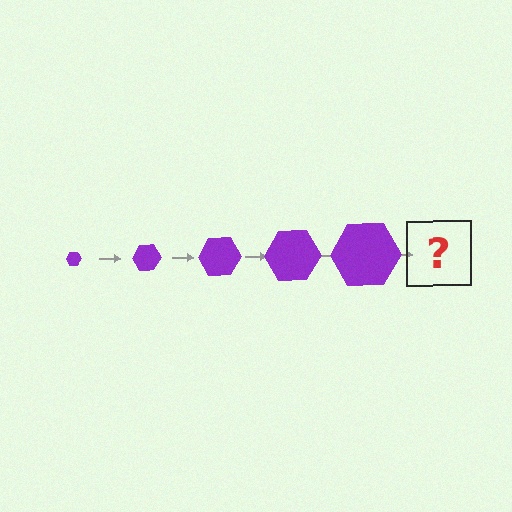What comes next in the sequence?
The next element should be a purple hexagon, larger than the previous one.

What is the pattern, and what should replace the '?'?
The pattern is that the hexagon gets progressively larger each step. The '?' should be a purple hexagon, larger than the previous one.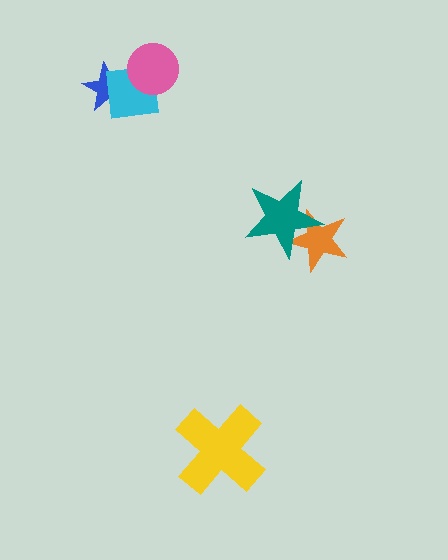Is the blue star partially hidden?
Yes, it is partially covered by another shape.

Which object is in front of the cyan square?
The pink circle is in front of the cyan square.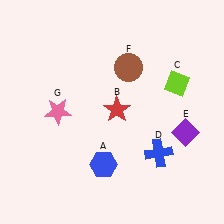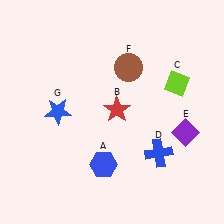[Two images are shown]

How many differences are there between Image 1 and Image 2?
There is 1 difference between the two images.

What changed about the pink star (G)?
In Image 1, G is pink. In Image 2, it changed to blue.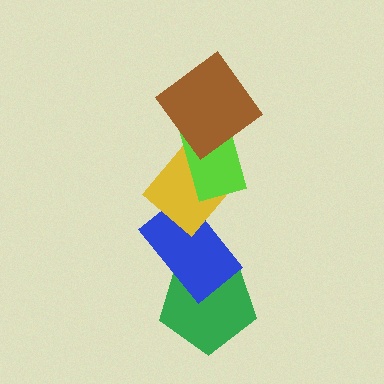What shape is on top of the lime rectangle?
The brown diamond is on top of the lime rectangle.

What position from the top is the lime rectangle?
The lime rectangle is 2nd from the top.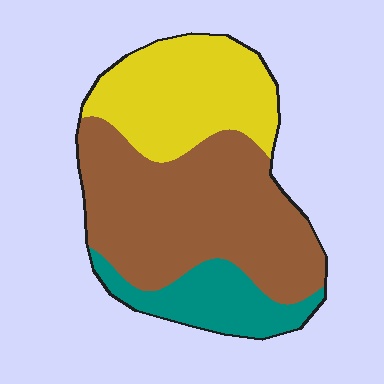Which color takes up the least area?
Teal, at roughly 15%.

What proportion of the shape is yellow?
Yellow takes up about one third (1/3) of the shape.